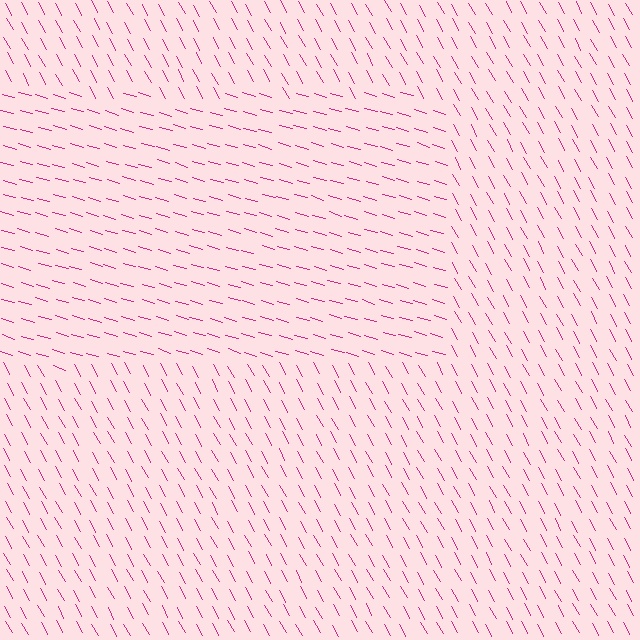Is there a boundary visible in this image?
Yes, there is a texture boundary formed by a change in line orientation.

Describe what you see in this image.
The image is filled with small magenta line segments. A rectangle region in the image has lines oriented differently from the surrounding lines, creating a visible texture boundary.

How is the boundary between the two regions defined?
The boundary is defined purely by a change in line orientation (approximately 45 degrees difference). All lines are the same color and thickness.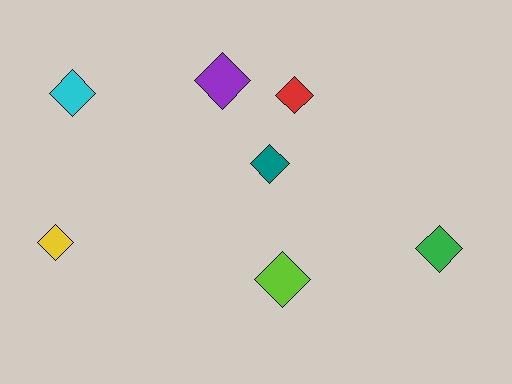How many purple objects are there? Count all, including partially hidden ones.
There is 1 purple object.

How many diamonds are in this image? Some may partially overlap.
There are 7 diamonds.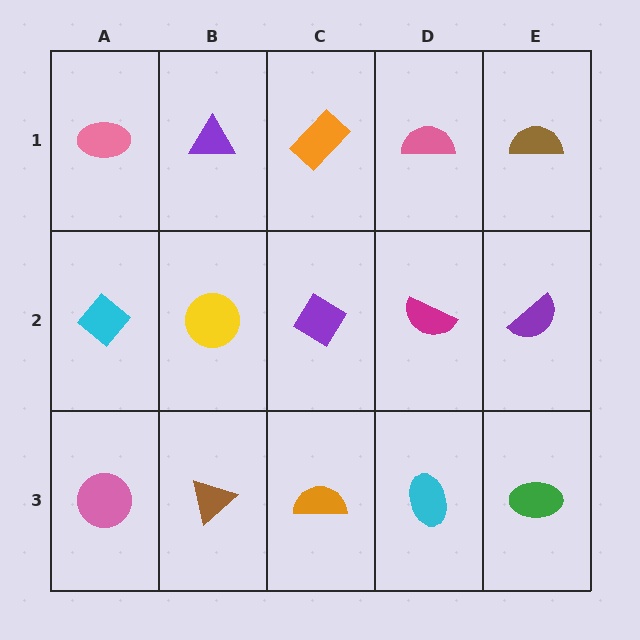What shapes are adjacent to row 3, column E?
A purple semicircle (row 2, column E), a cyan ellipse (row 3, column D).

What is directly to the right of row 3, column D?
A green ellipse.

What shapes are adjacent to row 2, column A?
A pink ellipse (row 1, column A), a pink circle (row 3, column A), a yellow circle (row 2, column B).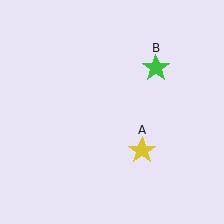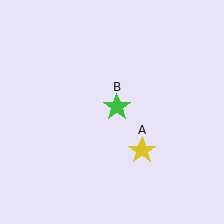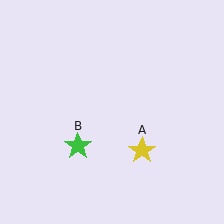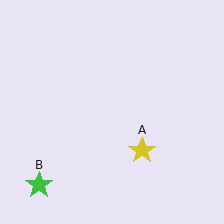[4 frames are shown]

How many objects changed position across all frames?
1 object changed position: green star (object B).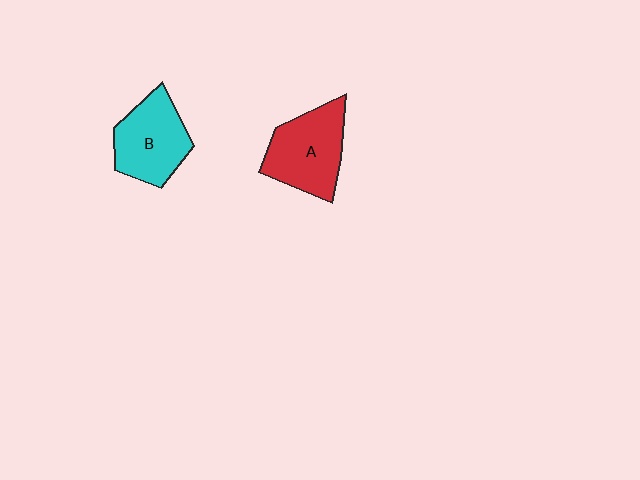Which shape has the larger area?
Shape A (red).